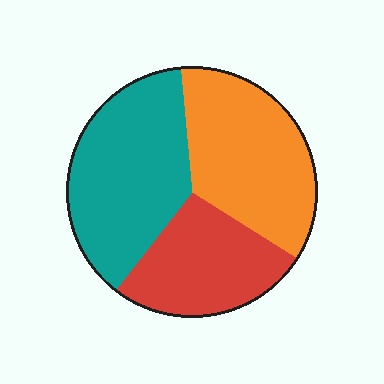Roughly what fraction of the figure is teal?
Teal covers about 40% of the figure.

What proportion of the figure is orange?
Orange takes up about one third (1/3) of the figure.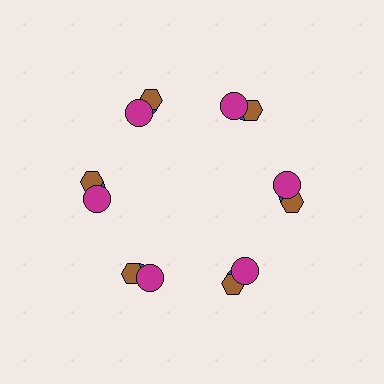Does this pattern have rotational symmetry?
Yes, this pattern has 6-fold rotational symmetry. It looks the same after rotating 60 degrees around the center.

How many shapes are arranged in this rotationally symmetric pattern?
There are 18 shapes, arranged in 6 groups of 3.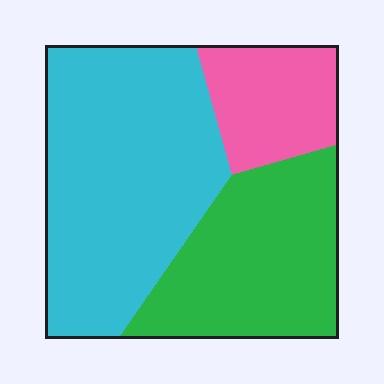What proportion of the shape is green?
Green takes up about one third (1/3) of the shape.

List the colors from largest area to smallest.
From largest to smallest: cyan, green, pink.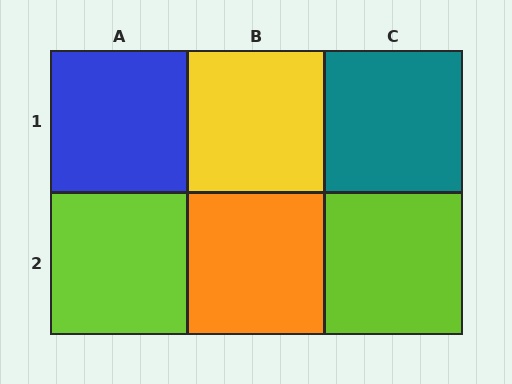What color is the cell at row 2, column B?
Orange.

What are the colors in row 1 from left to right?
Blue, yellow, teal.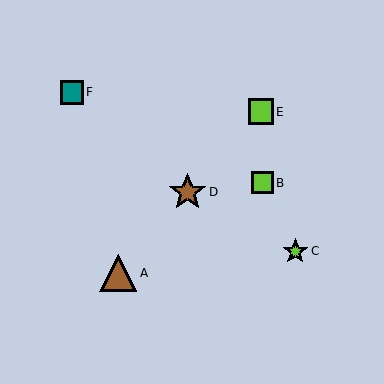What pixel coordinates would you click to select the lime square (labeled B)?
Click at (262, 183) to select the lime square B.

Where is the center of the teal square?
The center of the teal square is at (72, 93).